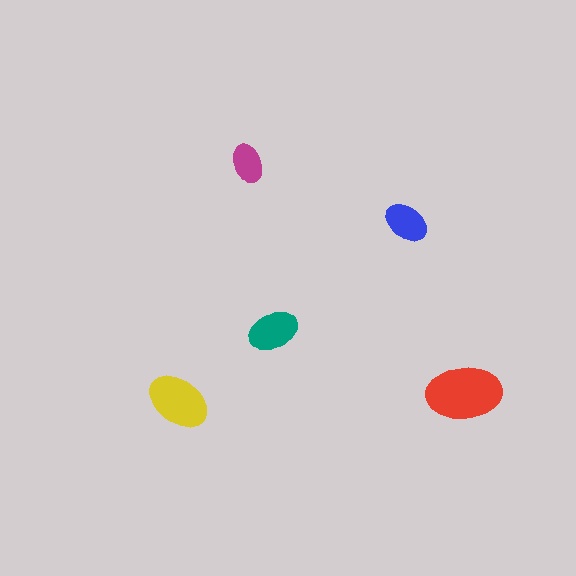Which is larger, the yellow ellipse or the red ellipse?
The red one.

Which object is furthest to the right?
The red ellipse is rightmost.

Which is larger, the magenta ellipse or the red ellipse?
The red one.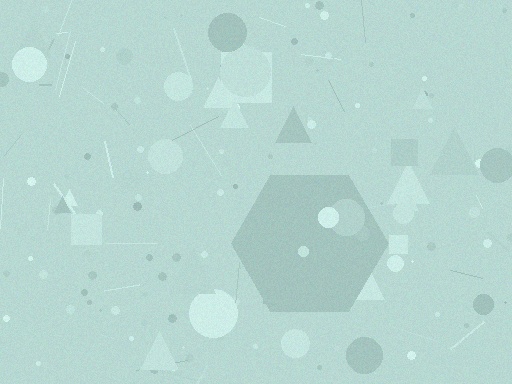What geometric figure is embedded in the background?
A hexagon is embedded in the background.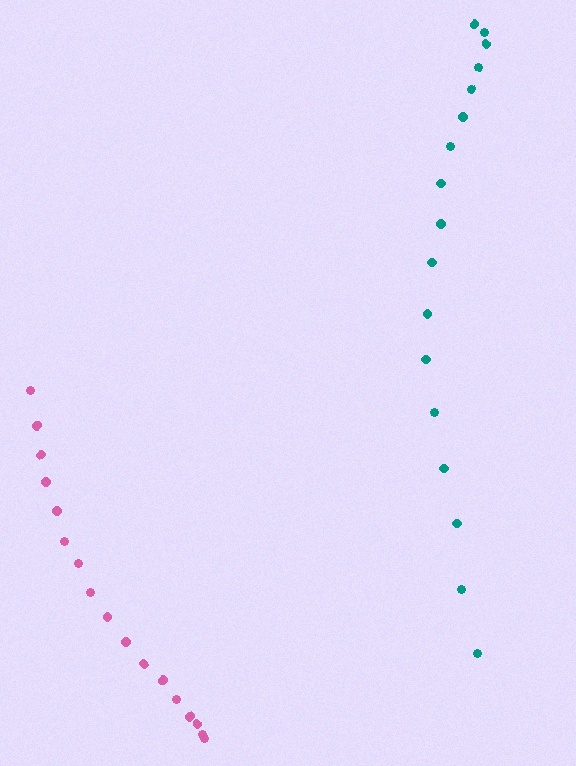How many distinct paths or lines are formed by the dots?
There are 2 distinct paths.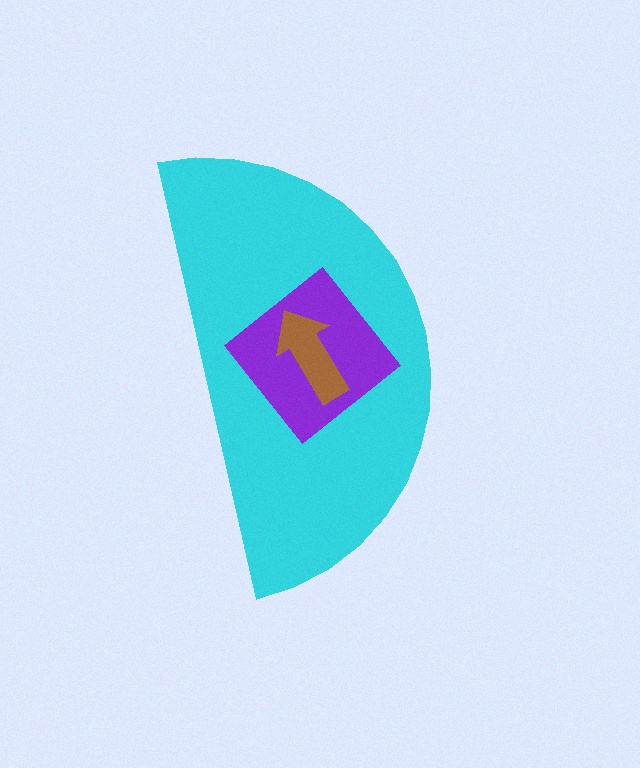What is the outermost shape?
The cyan semicircle.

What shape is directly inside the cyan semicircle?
The purple diamond.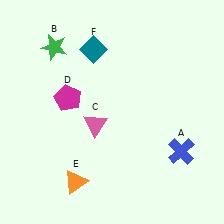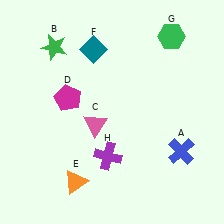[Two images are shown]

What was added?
A green hexagon (G), a purple cross (H) were added in Image 2.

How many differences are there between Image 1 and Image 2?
There are 2 differences between the two images.